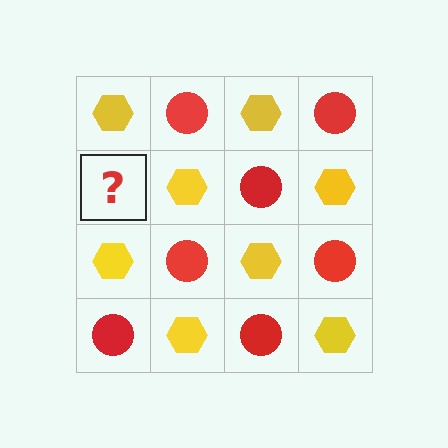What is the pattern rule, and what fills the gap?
The rule is that it alternates yellow hexagon and red circle in a checkerboard pattern. The gap should be filled with a red circle.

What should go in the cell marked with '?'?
The missing cell should contain a red circle.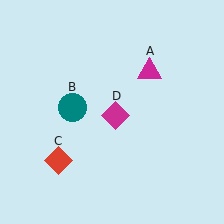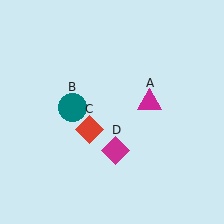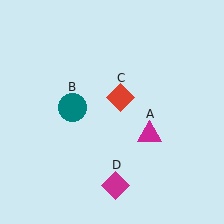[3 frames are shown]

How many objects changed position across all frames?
3 objects changed position: magenta triangle (object A), red diamond (object C), magenta diamond (object D).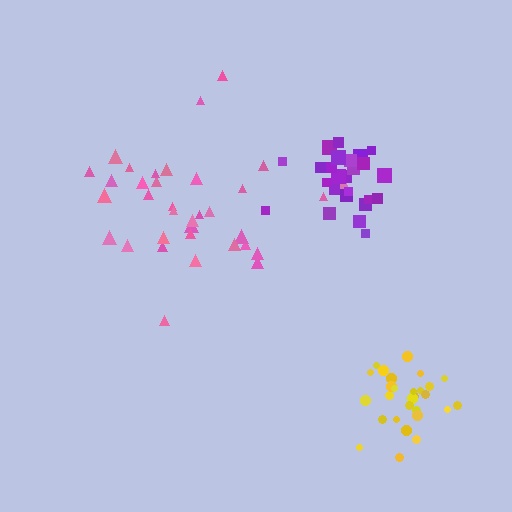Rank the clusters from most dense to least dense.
yellow, purple, pink.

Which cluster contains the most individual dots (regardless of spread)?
Pink (35).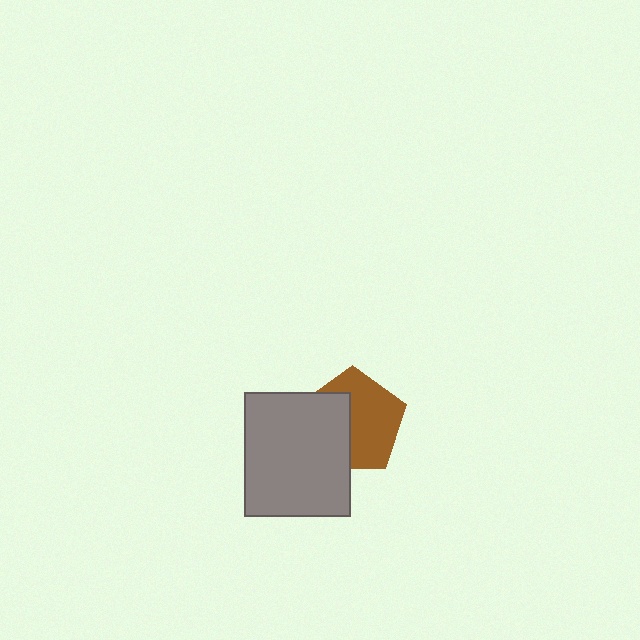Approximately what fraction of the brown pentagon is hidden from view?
Roughly 43% of the brown pentagon is hidden behind the gray rectangle.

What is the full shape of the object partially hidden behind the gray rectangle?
The partially hidden object is a brown pentagon.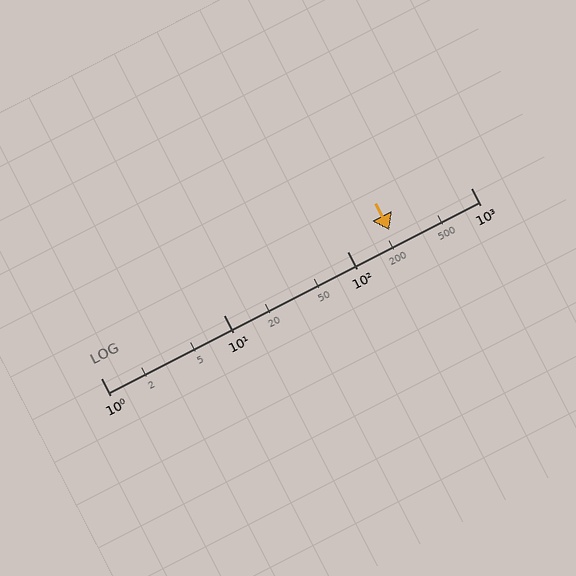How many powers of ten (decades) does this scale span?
The scale spans 3 decades, from 1 to 1000.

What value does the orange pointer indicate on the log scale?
The pointer indicates approximately 220.